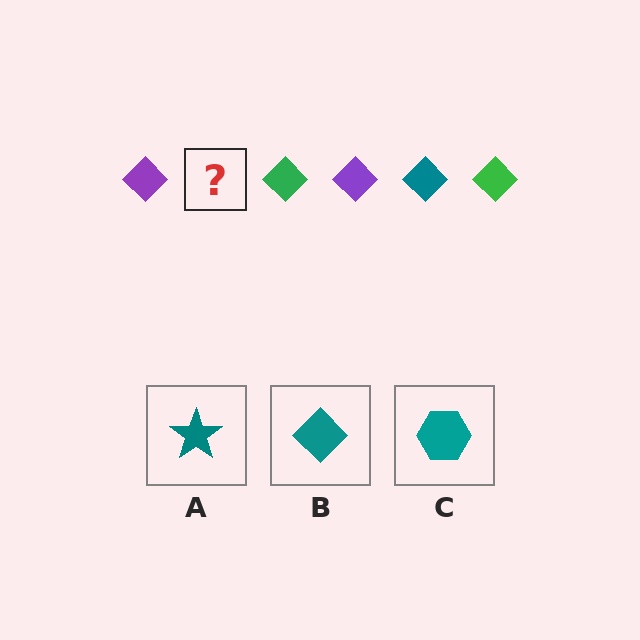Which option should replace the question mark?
Option B.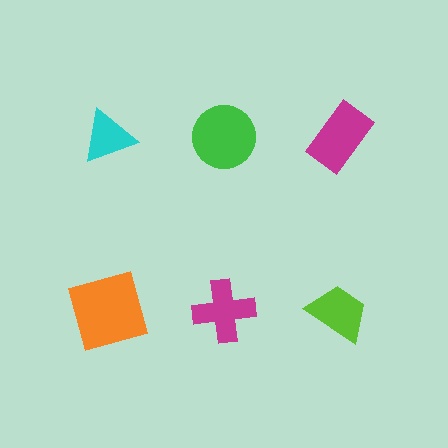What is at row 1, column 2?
A green circle.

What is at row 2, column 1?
An orange square.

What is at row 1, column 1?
A cyan triangle.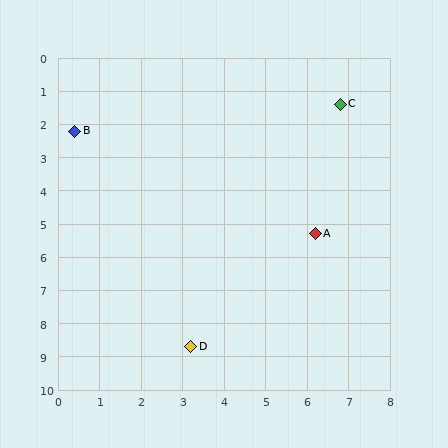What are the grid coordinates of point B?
Point B is at approximately (0.4, 2.2).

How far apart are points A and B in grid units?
Points A and B are about 6.6 grid units apart.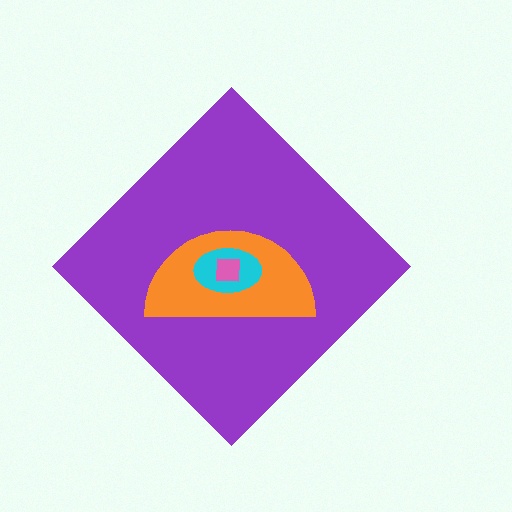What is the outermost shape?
The purple diamond.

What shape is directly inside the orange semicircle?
The cyan ellipse.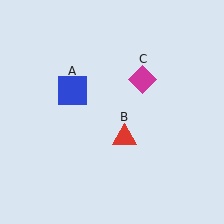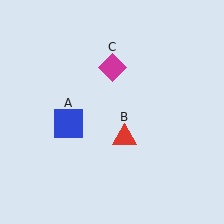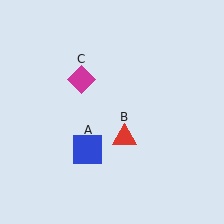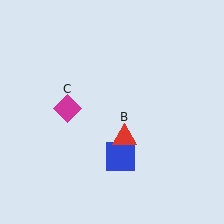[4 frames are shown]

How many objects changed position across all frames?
2 objects changed position: blue square (object A), magenta diamond (object C).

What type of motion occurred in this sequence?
The blue square (object A), magenta diamond (object C) rotated counterclockwise around the center of the scene.